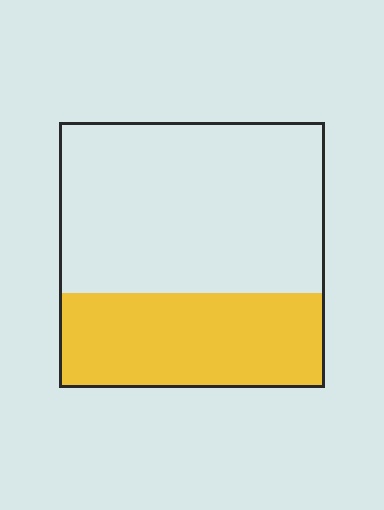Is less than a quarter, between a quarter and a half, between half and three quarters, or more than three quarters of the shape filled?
Between a quarter and a half.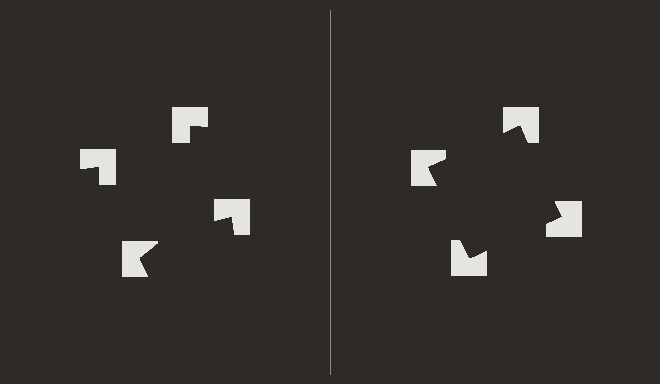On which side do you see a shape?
An illusory square appears on the right side. On the left side the wedge cuts are rotated, so no coherent shape forms.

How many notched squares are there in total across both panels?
8 — 4 on each side.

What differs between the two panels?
The notched squares are positioned identically on both sides; only the wedge orientations differ. On the right they align to a square; on the left they are misaligned.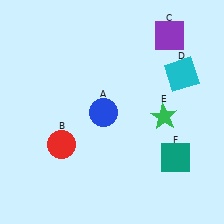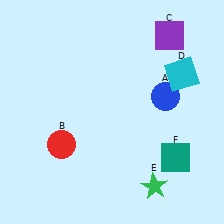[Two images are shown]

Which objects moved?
The objects that moved are: the blue circle (A), the green star (E).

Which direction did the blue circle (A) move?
The blue circle (A) moved right.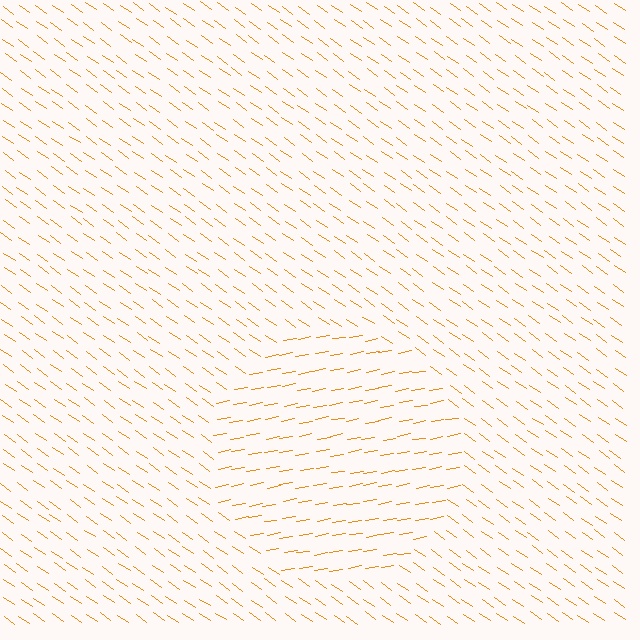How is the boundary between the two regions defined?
The boundary is defined purely by a change in line orientation (approximately 45 degrees difference). All lines are the same color and thickness.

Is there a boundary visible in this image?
Yes, there is a texture boundary formed by a change in line orientation.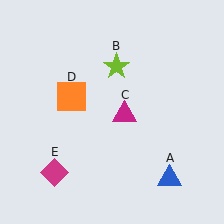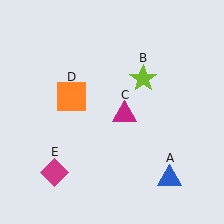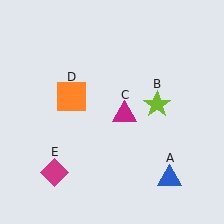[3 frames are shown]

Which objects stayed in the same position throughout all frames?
Blue triangle (object A) and magenta triangle (object C) and orange square (object D) and magenta diamond (object E) remained stationary.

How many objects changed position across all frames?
1 object changed position: lime star (object B).